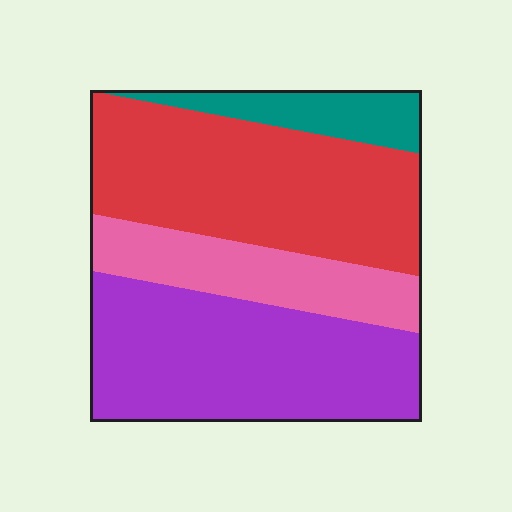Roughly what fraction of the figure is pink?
Pink covers roughly 15% of the figure.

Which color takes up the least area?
Teal, at roughly 10%.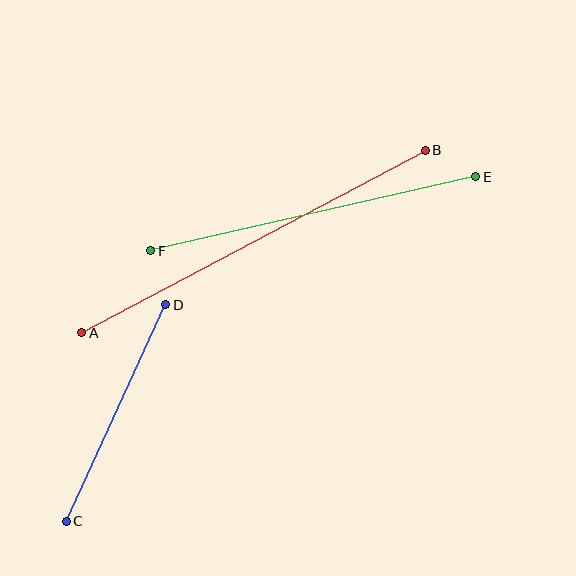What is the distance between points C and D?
The distance is approximately 238 pixels.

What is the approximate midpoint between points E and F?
The midpoint is at approximately (313, 214) pixels.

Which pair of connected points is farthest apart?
Points A and B are farthest apart.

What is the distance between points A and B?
The distance is approximately 389 pixels.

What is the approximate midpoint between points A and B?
The midpoint is at approximately (254, 241) pixels.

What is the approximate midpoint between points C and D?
The midpoint is at approximately (116, 413) pixels.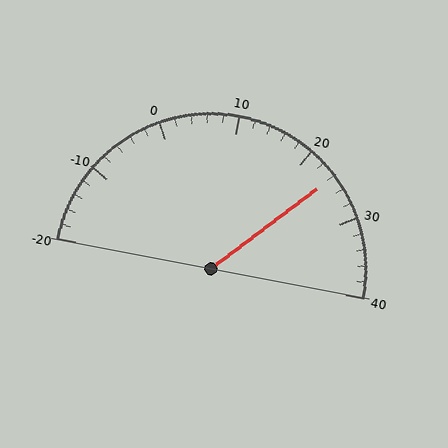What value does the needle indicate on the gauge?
The needle indicates approximately 24.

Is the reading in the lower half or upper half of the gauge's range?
The reading is in the upper half of the range (-20 to 40).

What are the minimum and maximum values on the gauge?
The gauge ranges from -20 to 40.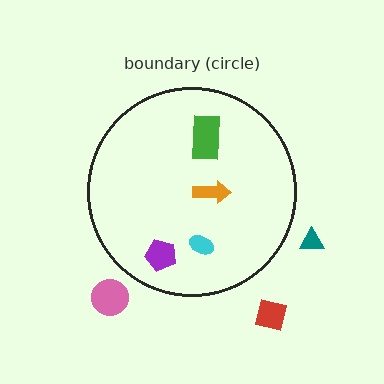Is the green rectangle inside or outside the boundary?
Inside.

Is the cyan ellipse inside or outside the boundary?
Inside.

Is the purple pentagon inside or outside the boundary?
Inside.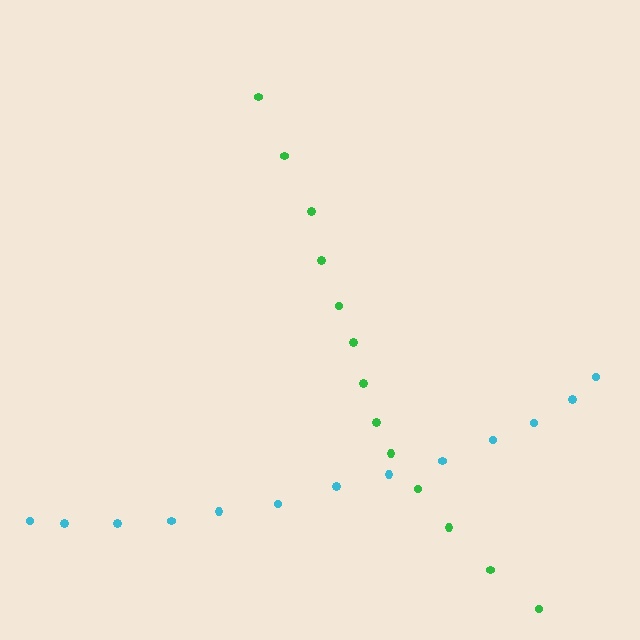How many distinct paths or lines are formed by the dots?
There are 2 distinct paths.